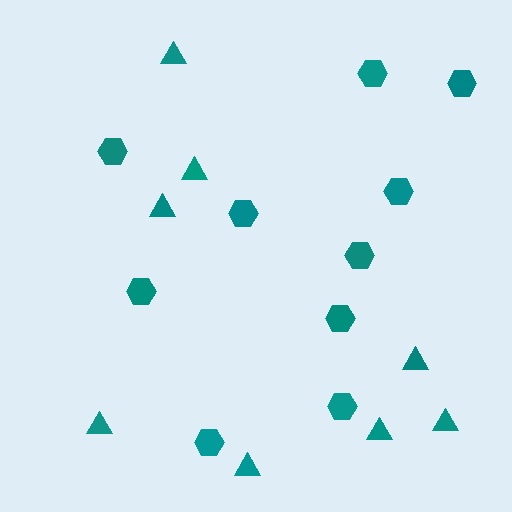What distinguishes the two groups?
There are 2 groups: one group of hexagons (10) and one group of triangles (8).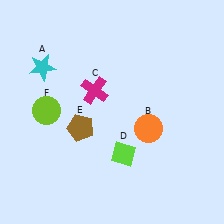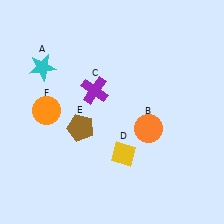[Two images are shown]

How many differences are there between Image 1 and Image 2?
There are 3 differences between the two images.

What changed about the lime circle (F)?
In Image 1, F is lime. In Image 2, it changed to orange.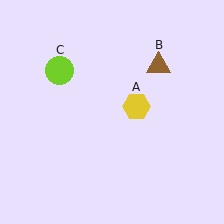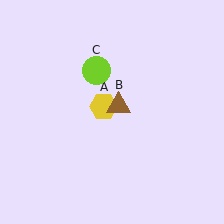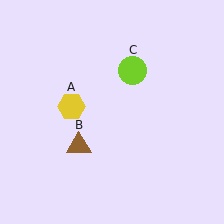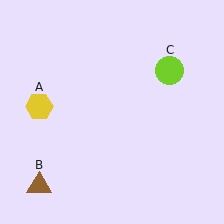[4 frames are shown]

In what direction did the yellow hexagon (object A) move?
The yellow hexagon (object A) moved left.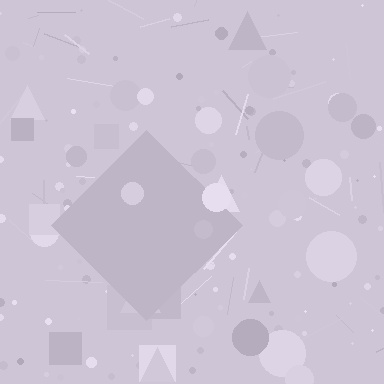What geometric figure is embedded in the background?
A diamond is embedded in the background.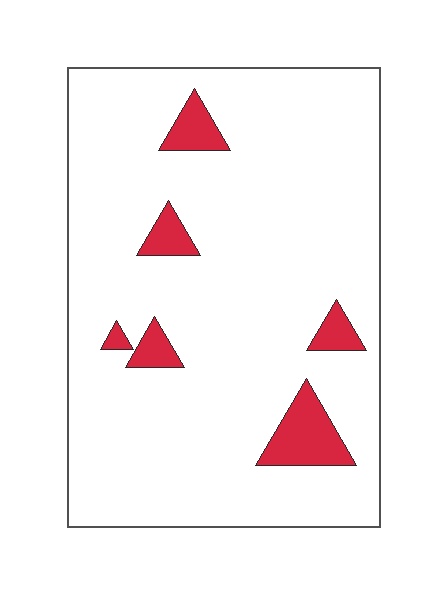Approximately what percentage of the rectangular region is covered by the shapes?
Approximately 10%.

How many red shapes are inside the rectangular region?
6.